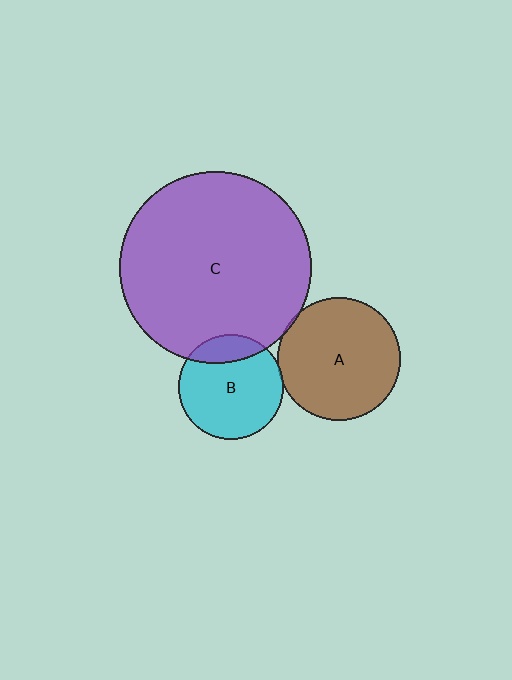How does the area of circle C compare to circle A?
Approximately 2.5 times.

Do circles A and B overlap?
Yes.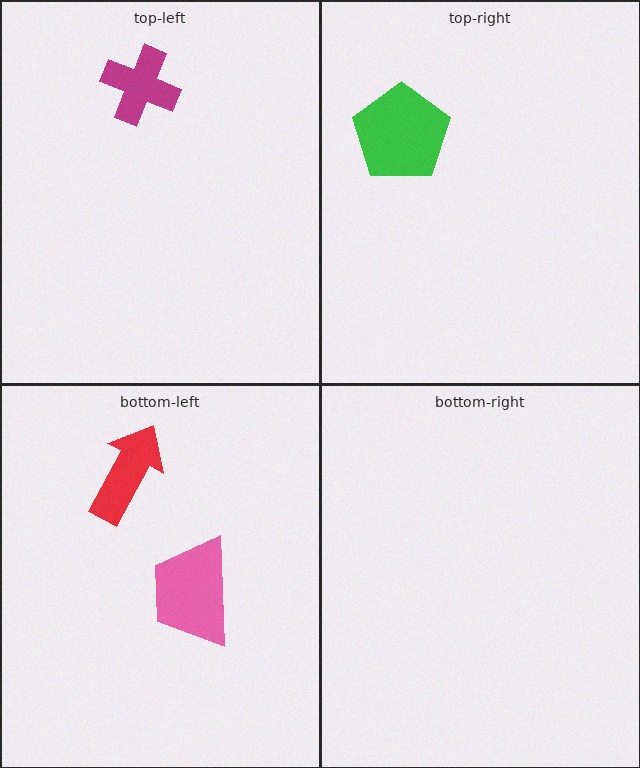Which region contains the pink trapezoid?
The bottom-left region.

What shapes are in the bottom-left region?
The red arrow, the pink trapezoid.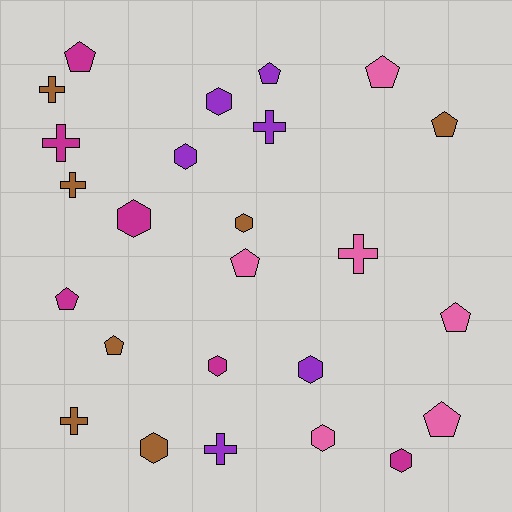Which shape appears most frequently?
Hexagon, with 9 objects.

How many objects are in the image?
There are 25 objects.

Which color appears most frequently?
Brown, with 7 objects.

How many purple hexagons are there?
There are 3 purple hexagons.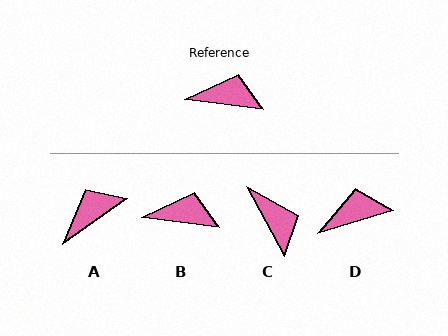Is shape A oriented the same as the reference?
No, it is off by about 42 degrees.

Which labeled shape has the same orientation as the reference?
B.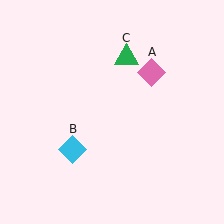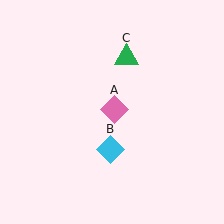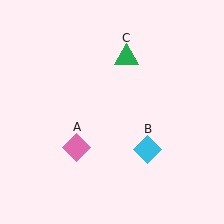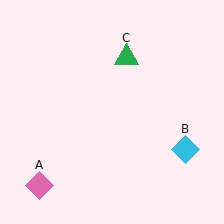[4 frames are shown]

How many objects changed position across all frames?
2 objects changed position: pink diamond (object A), cyan diamond (object B).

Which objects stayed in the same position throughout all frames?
Green triangle (object C) remained stationary.